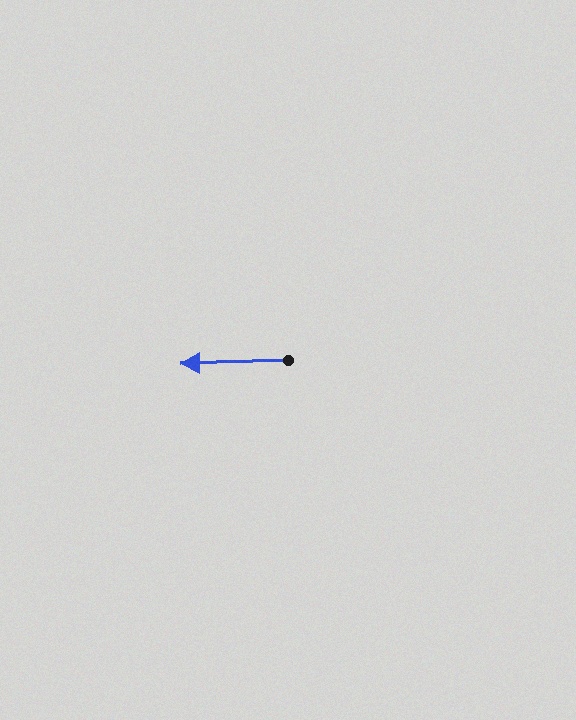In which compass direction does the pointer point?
West.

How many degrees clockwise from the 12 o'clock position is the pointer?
Approximately 268 degrees.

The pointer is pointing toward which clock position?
Roughly 9 o'clock.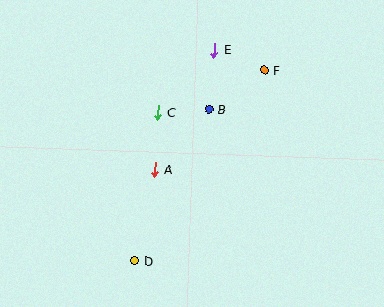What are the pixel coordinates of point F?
Point F is at (264, 70).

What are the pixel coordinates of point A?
Point A is at (155, 169).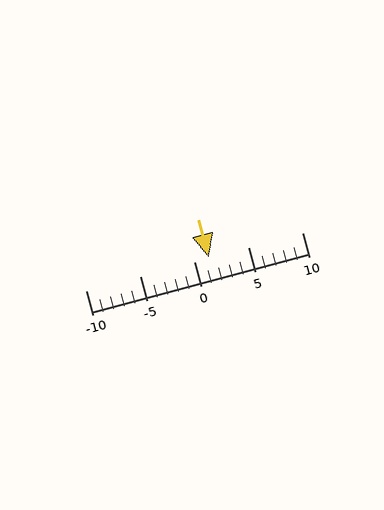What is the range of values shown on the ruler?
The ruler shows values from -10 to 10.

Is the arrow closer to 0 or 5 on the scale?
The arrow is closer to 0.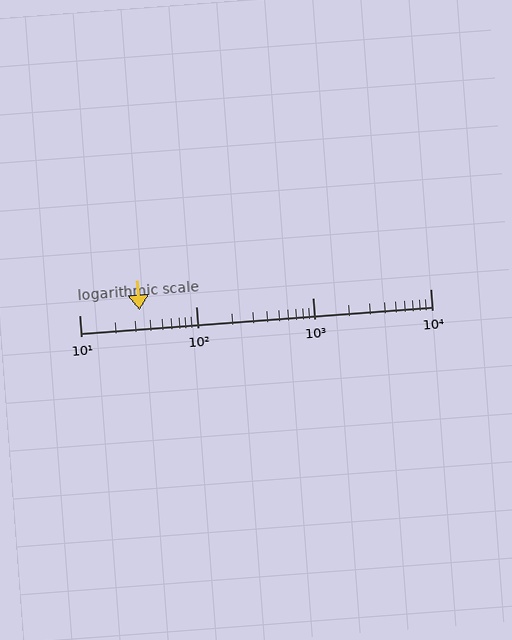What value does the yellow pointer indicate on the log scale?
The pointer indicates approximately 33.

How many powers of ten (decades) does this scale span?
The scale spans 3 decades, from 10 to 10000.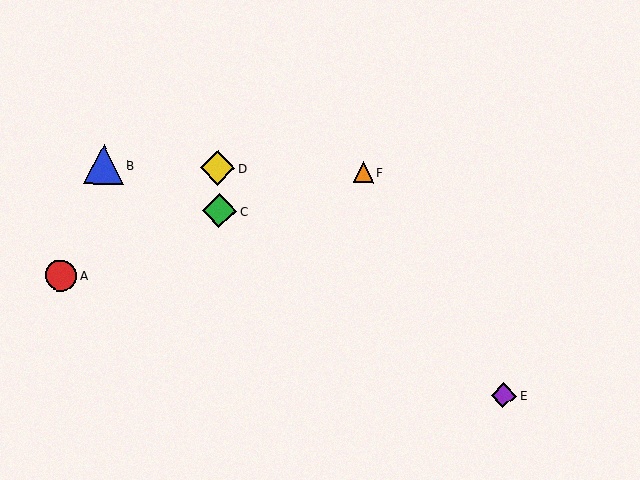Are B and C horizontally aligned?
No, B is at y≈165 and C is at y≈211.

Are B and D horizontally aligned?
Yes, both are at y≈165.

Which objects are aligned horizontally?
Objects B, D, F are aligned horizontally.